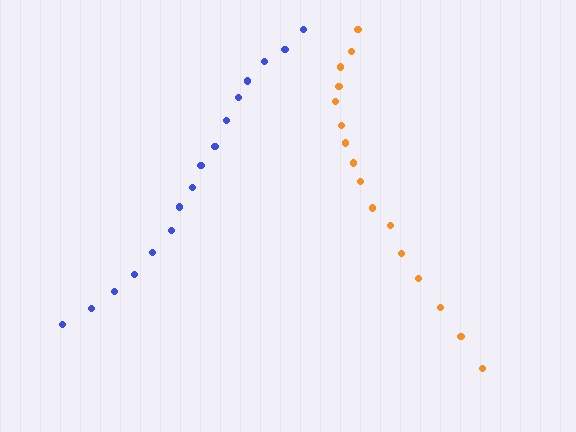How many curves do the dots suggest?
There are 2 distinct paths.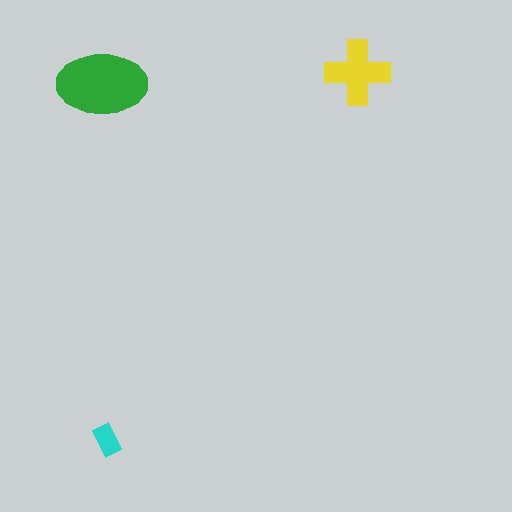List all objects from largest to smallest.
The green ellipse, the yellow cross, the cyan rectangle.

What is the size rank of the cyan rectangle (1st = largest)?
3rd.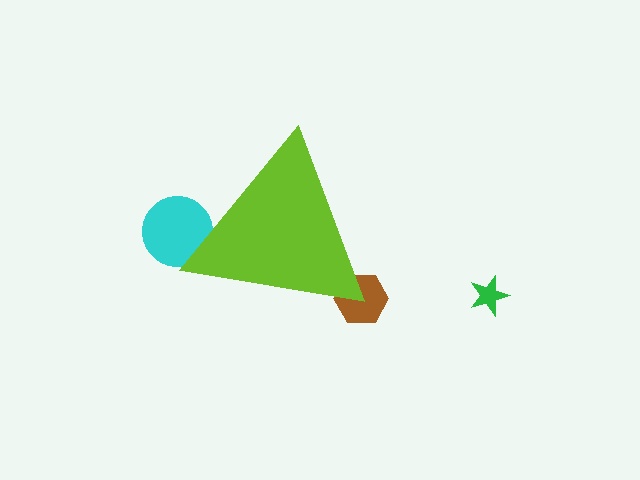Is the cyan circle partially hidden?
Yes, the cyan circle is partially hidden behind the lime triangle.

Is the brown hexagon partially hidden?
Yes, the brown hexagon is partially hidden behind the lime triangle.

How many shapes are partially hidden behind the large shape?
2 shapes are partially hidden.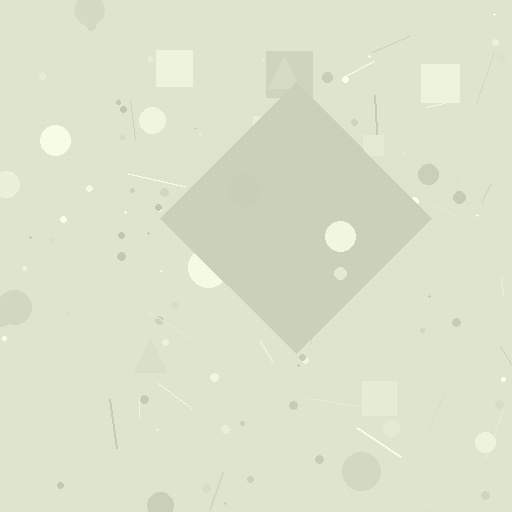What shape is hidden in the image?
A diamond is hidden in the image.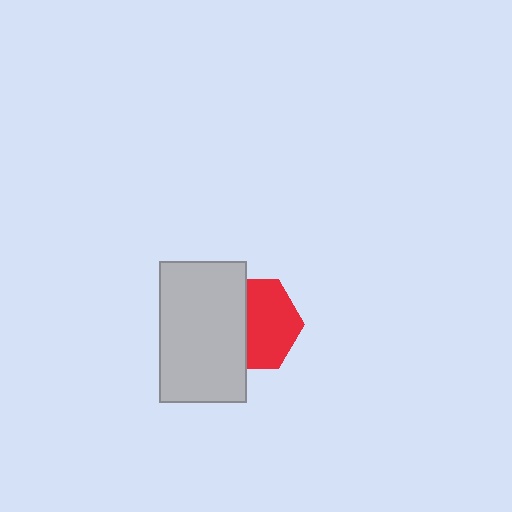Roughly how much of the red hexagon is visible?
About half of it is visible (roughly 57%).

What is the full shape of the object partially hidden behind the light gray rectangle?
The partially hidden object is a red hexagon.